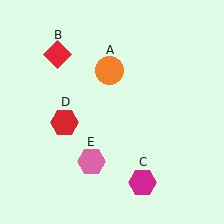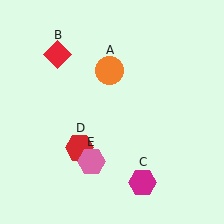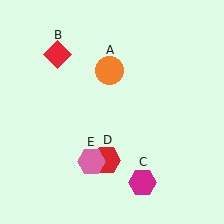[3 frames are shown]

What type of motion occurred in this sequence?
The red hexagon (object D) rotated counterclockwise around the center of the scene.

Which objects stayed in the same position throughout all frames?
Orange circle (object A) and red diamond (object B) and magenta hexagon (object C) and pink hexagon (object E) remained stationary.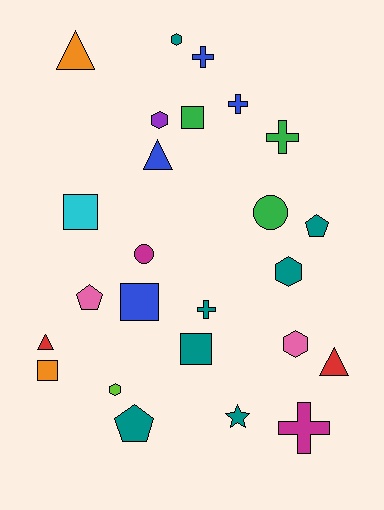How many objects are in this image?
There are 25 objects.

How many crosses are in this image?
There are 5 crosses.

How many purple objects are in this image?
There is 1 purple object.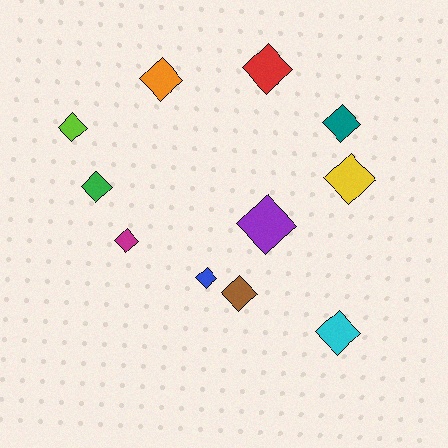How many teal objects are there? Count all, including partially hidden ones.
There is 1 teal object.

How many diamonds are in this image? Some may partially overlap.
There are 11 diamonds.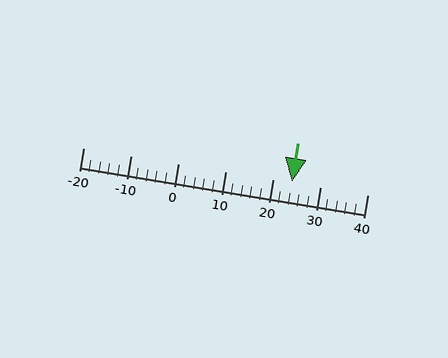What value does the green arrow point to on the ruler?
The green arrow points to approximately 24.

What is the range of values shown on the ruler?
The ruler shows values from -20 to 40.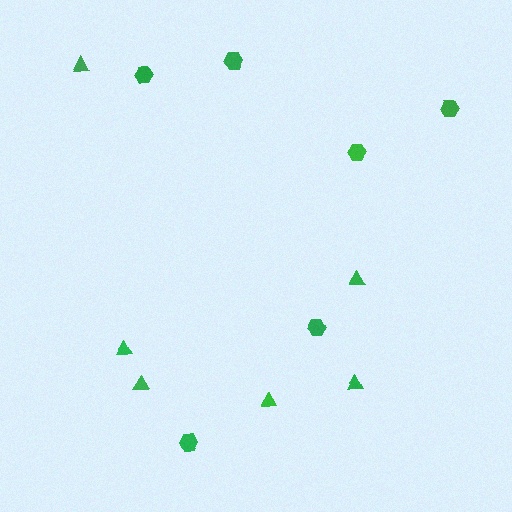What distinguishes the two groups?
There are 2 groups: one group of hexagons (6) and one group of triangles (6).